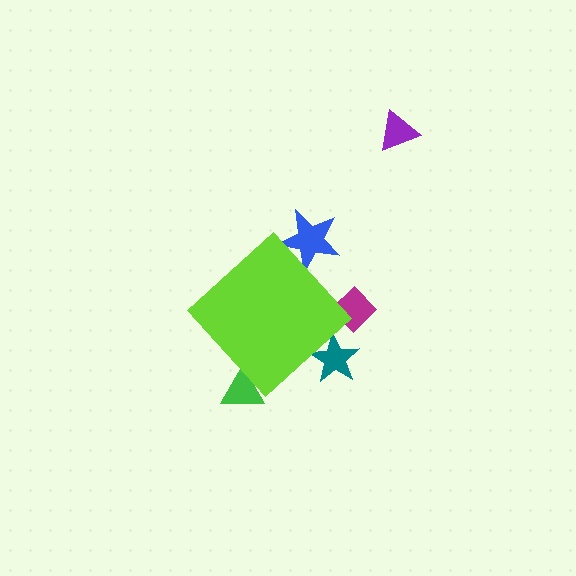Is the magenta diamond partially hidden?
Yes, the magenta diamond is partially hidden behind the lime diamond.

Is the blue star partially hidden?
Yes, the blue star is partially hidden behind the lime diamond.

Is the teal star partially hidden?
Yes, the teal star is partially hidden behind the lime diamond.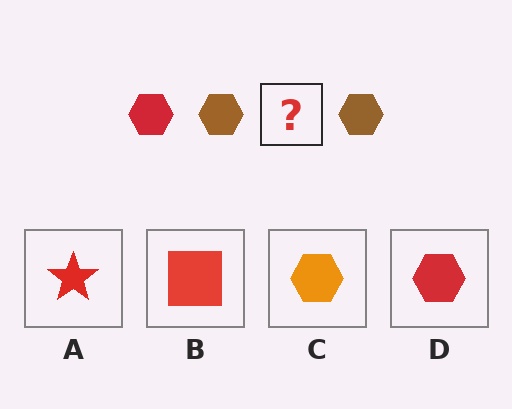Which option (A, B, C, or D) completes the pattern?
D.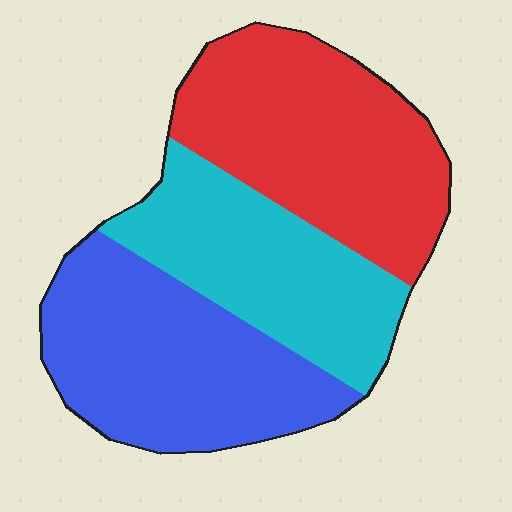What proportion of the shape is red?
Red covers around 35% of the shape.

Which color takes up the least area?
Cyan, at roughly 30%.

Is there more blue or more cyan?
Blue.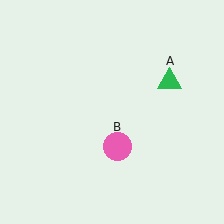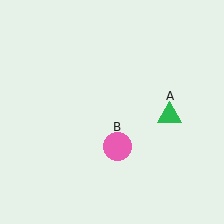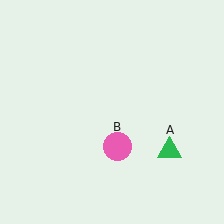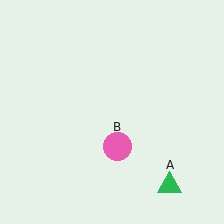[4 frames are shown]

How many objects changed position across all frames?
1 object changed position: green triangle (object A).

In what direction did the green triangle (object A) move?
The green triangle (object A) moved down.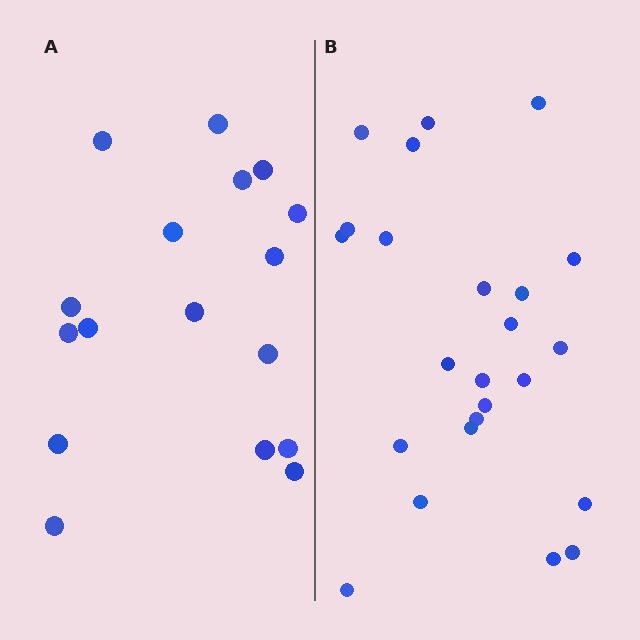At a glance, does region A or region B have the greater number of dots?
Region B (the right region) has more dots.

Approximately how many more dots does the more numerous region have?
Region B has roughly 8 or so more dots than region A.